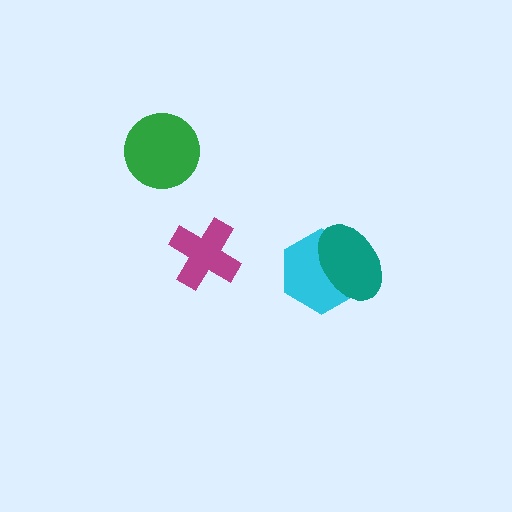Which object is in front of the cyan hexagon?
The teal ellipse is in front of the cyan hexagon.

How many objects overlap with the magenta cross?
0 objects overlap with the magenta cross.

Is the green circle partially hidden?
No, no other shape covers it.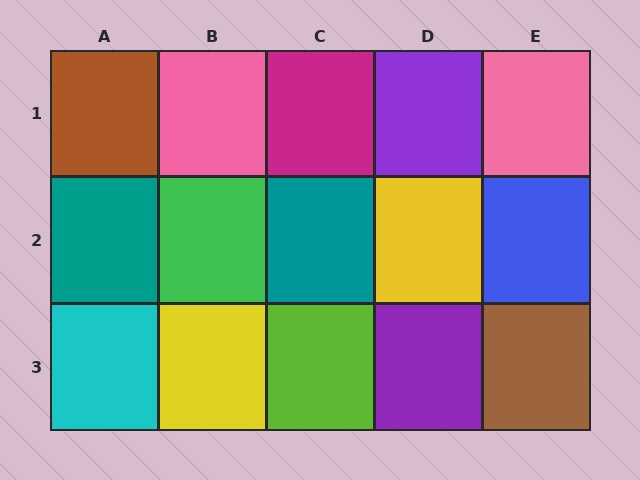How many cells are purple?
2 cells are purple.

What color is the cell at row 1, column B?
Pink.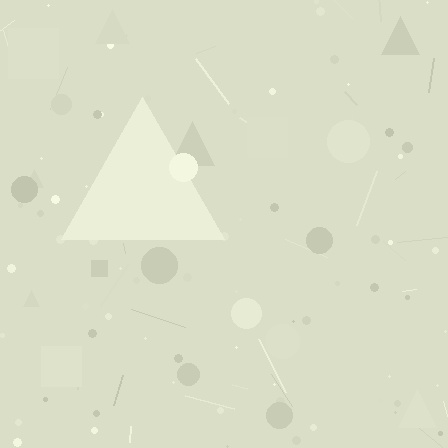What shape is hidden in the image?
A triangle is hidden in the image.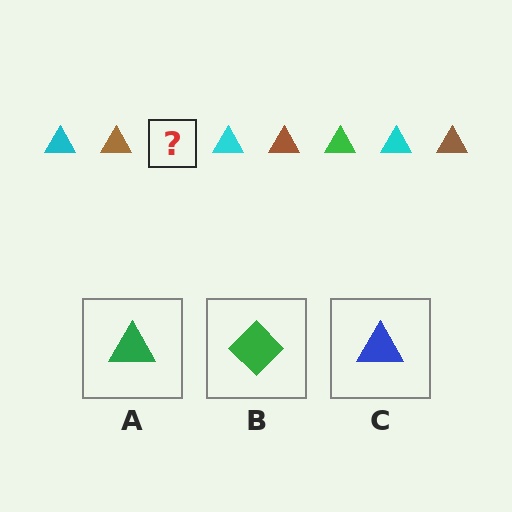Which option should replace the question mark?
Option A.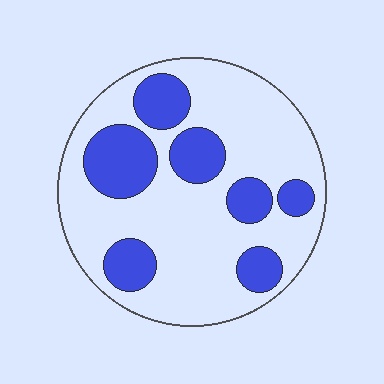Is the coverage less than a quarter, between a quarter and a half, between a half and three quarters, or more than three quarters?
Between a quarter and a half.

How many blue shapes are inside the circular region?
7.